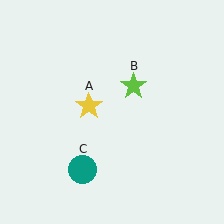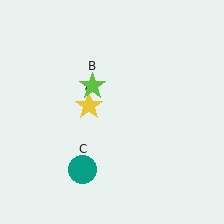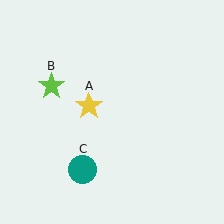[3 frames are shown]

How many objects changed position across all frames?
1 object changed position: lime star (object B).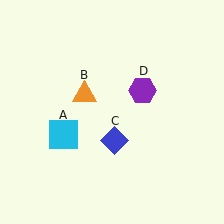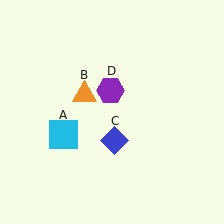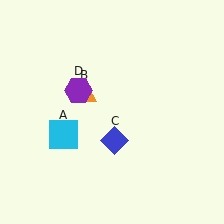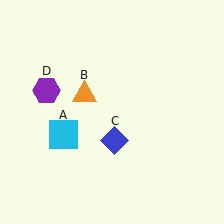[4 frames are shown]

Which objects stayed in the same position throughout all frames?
Cyan square (object A) and orange triangle (object B) and blue diamond (object C) remained stationary.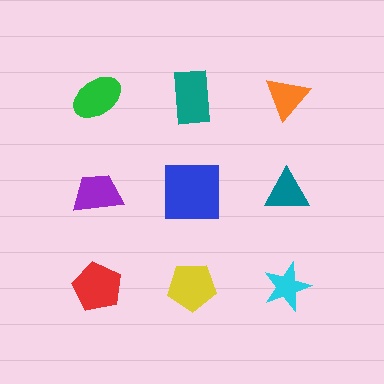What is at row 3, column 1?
A red pentagon.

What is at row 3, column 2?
A yellow pentagon.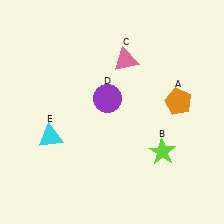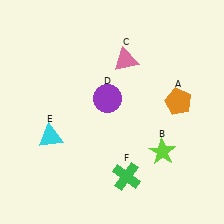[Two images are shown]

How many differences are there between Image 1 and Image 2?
There is 1 difference between the two images.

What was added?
A green cross (F) was added in Image 2.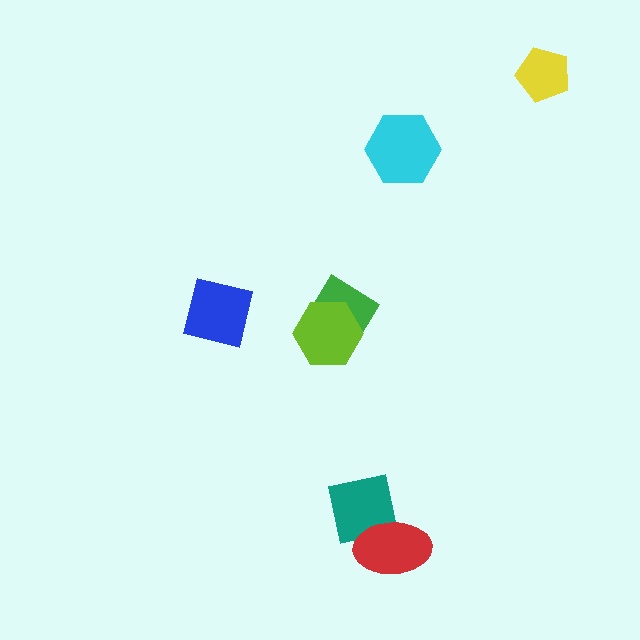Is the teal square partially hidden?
Yes, it is partially covered by another shape.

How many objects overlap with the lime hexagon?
1 object overlaps with the lime hexagon.